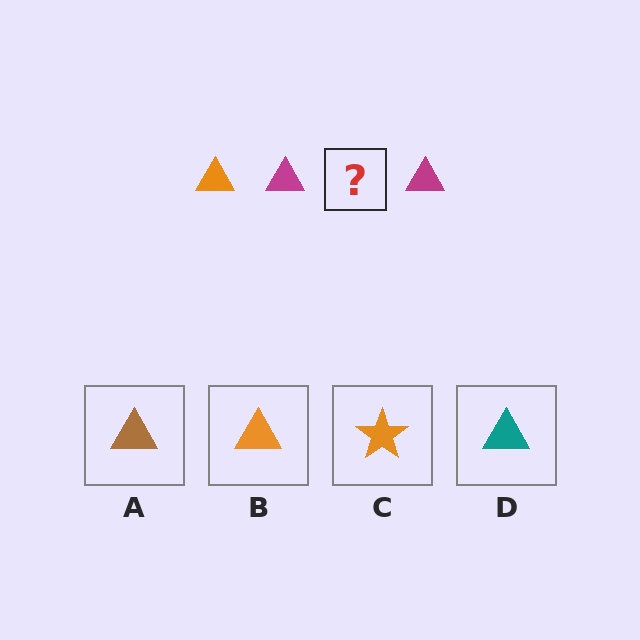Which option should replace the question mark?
Option B.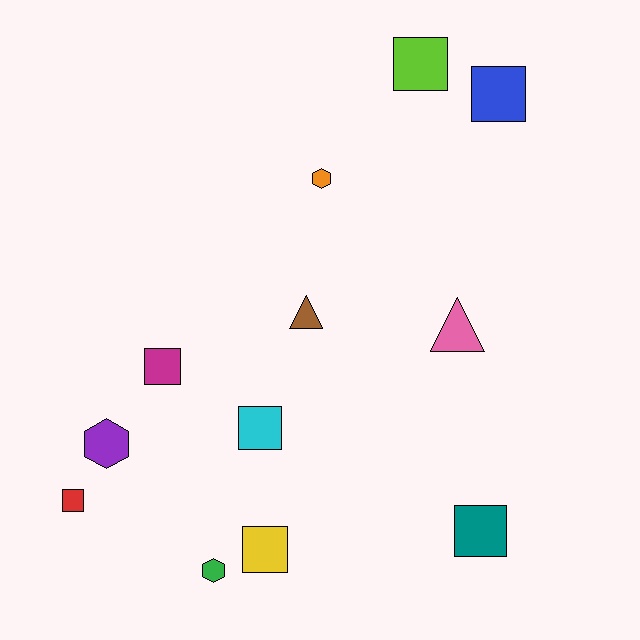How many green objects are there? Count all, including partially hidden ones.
There is 1 green object.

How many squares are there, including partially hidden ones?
There are 7 squares.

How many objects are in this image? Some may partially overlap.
There are 12 objects.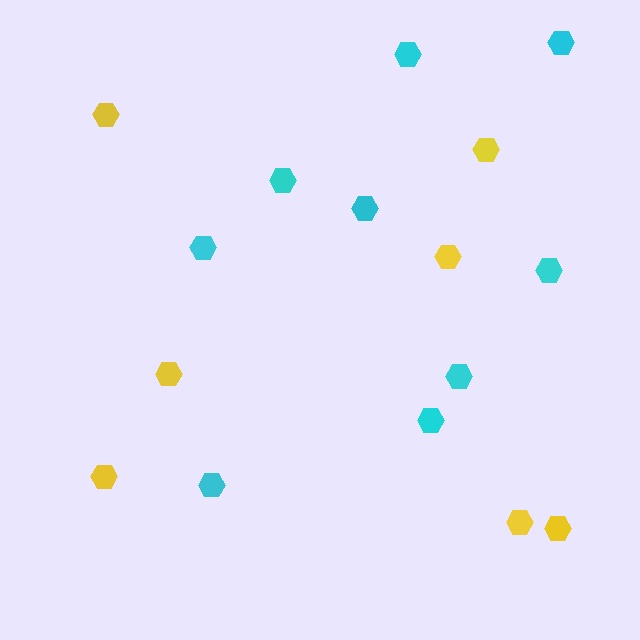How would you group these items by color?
There are 2 groups: one group of cyan hexagons (9) and one group of yellow hexagons (7).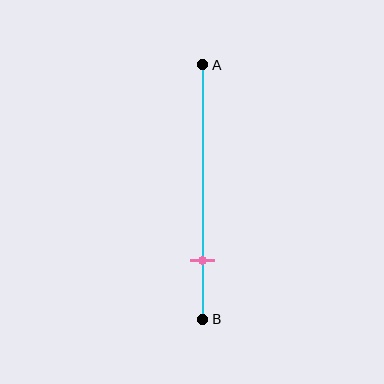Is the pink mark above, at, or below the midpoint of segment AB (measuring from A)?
The pink mark is below the midpoint of segment AB.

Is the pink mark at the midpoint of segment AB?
No, the mark is at about 75% from A, not at the 50% midpoint.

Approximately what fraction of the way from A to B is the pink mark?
The pink mark is approximately 75% of the way from A to B.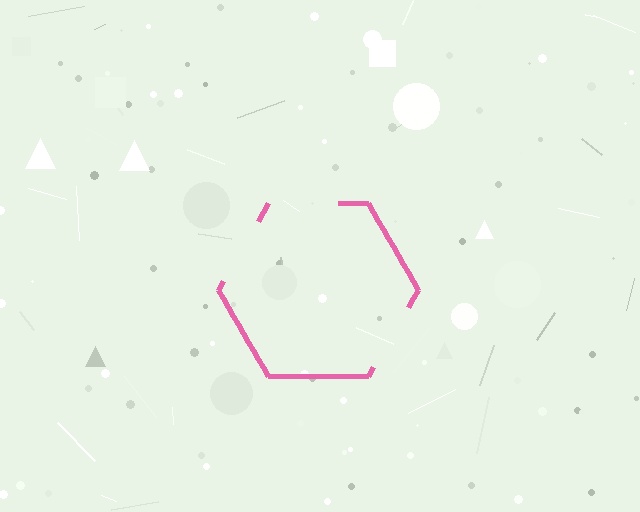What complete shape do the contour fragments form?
The contour fragments form a hexagon.